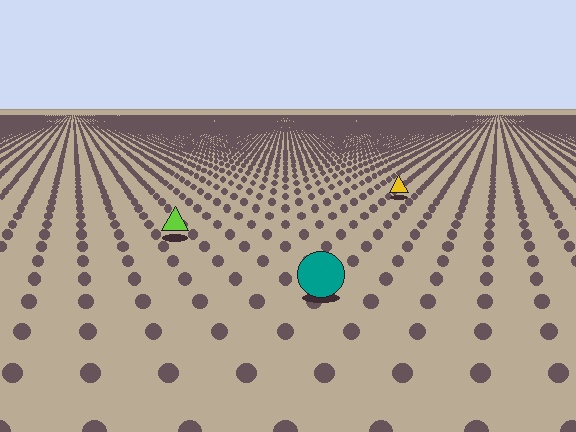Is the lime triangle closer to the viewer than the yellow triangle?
Yes. The lime triangle is closer — you can tell from the texture gradient: the ground texture is coarser near it.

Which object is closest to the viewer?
The teal circle is closest. The texture marks near it are larger and more spread out.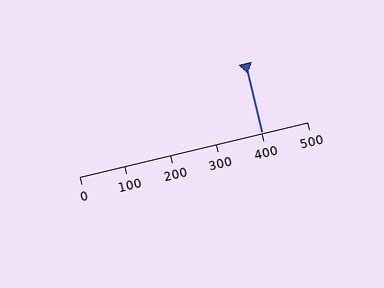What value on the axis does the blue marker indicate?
The marker indicates approximately 400.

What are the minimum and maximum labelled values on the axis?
The axis runs from 0 to 500.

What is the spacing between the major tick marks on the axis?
The major ticks are spaced 100 apart.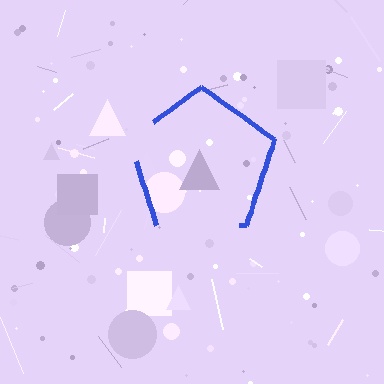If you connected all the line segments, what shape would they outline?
They would outline a pentagon.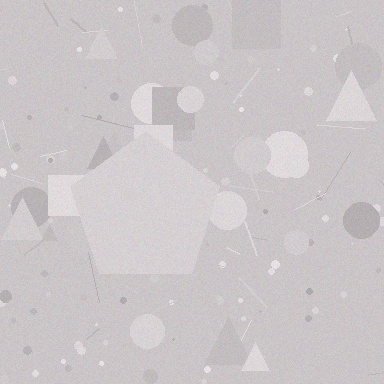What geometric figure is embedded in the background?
A pentagon is embedded in the background.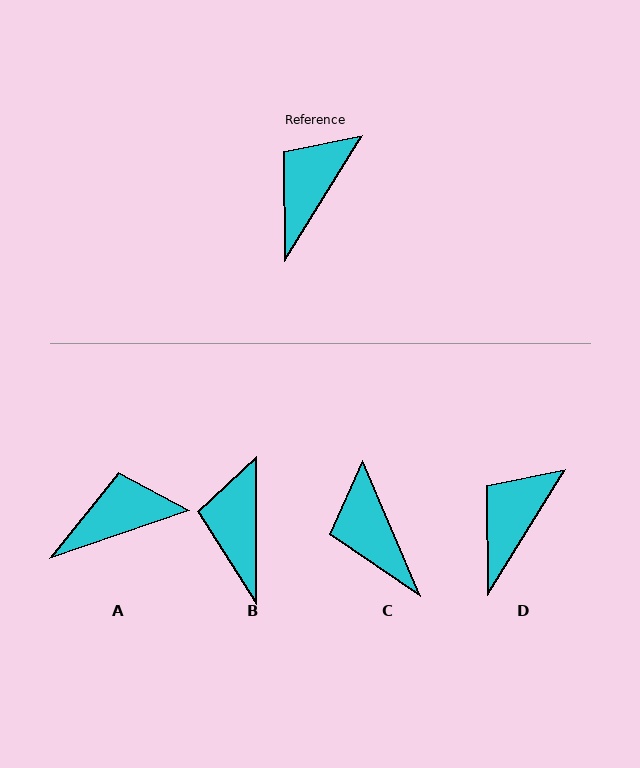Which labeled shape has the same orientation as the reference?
D.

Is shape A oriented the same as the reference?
No, it is off by about 39 degrees.